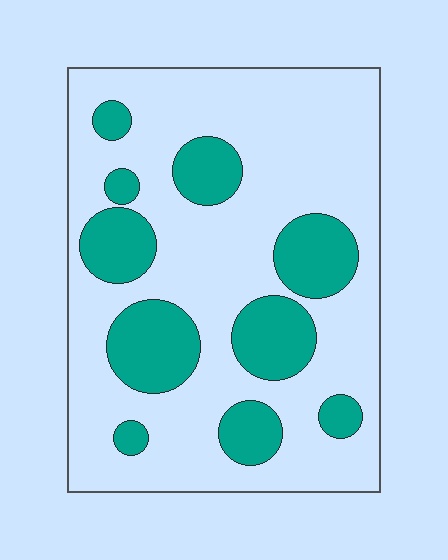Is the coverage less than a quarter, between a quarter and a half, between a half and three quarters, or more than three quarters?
Between a quarter and a half.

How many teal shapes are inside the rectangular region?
10.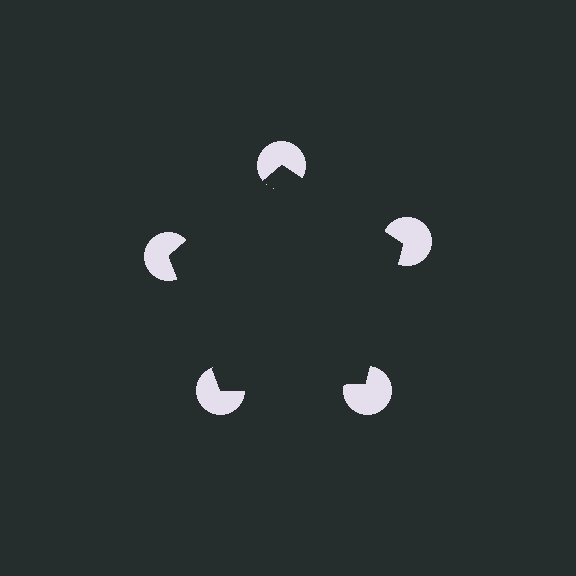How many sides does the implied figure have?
5 sides.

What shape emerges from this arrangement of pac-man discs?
An illusory pentagon — its edges are inferred from the aligned wedge cuts in the pac-man discs, not physically drawn.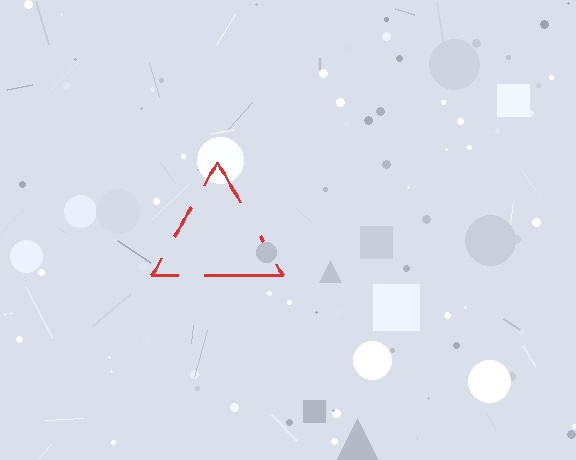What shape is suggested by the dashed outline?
The dashed outline suggests a triangle.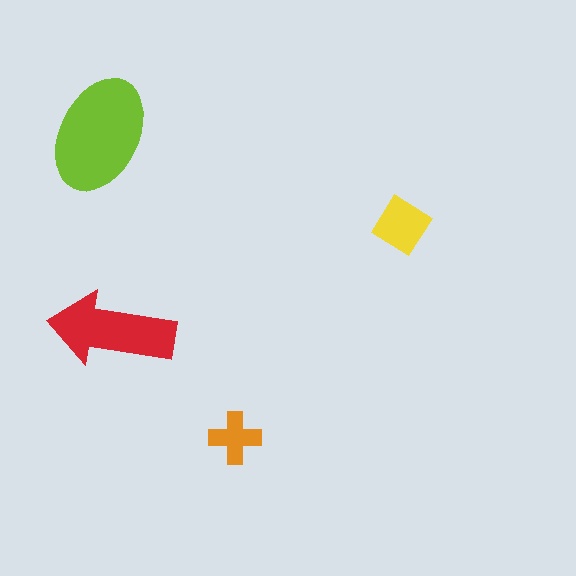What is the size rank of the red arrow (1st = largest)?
2nd.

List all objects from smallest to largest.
The orange cross, the yellow diamond, the red arrow, the lime ellipse.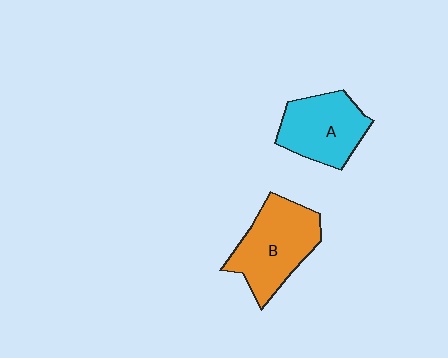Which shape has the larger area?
Shape B (orange).